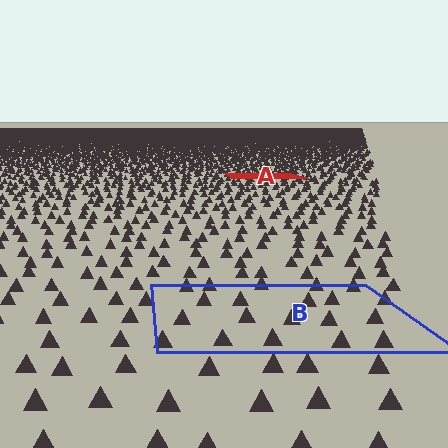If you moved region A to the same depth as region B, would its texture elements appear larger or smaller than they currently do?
They would appear larger. At a closer depth, the same texture elements are projected at a bigger on-screen size.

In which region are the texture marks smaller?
The texture marks are smaller in region A, because it is farther away.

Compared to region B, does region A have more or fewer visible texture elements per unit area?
Region A has more texture elements per unit area — they are packed more densely because it is farther away.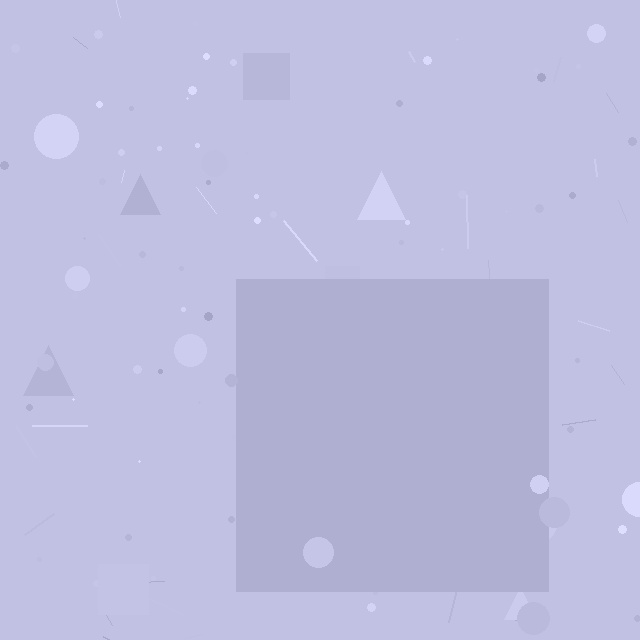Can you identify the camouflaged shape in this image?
The camouflaged shape is a square.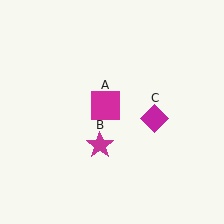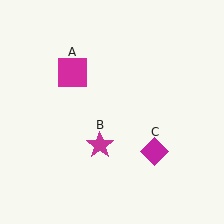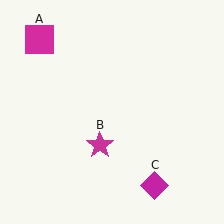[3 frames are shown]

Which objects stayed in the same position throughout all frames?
Magenta star (object B) remained stationary.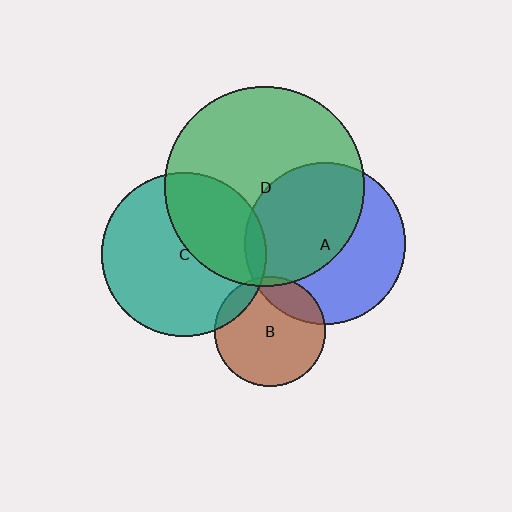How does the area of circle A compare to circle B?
Approximately 2.1 times.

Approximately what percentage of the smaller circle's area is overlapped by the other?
Approximately 5%.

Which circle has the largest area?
Circle D (green).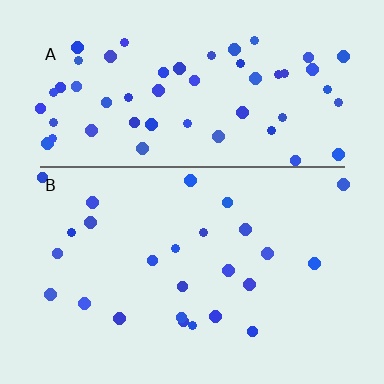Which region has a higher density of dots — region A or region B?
A (the top).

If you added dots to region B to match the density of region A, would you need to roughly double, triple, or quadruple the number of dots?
Approximately double.